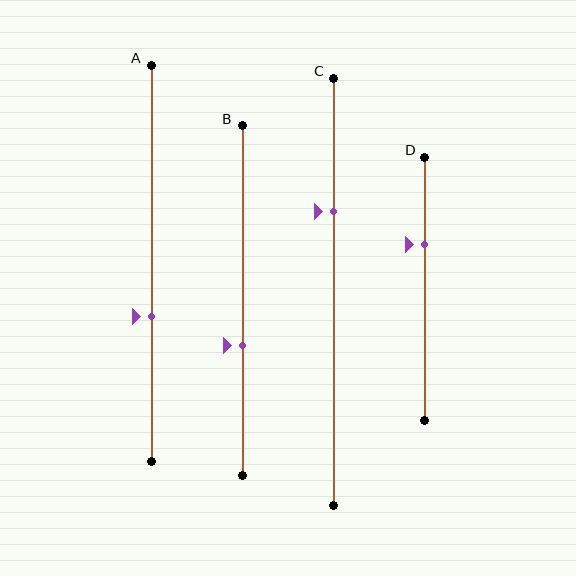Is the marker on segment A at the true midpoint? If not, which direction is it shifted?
No, the marker on segment A is shifted downward by about 13% of the segment length.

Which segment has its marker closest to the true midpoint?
Segment B has its marker closest to the true midpoint.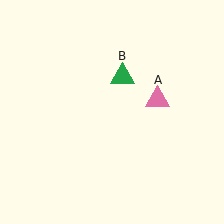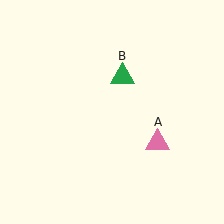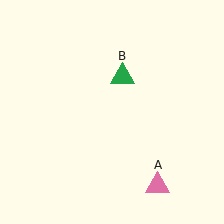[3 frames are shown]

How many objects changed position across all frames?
1 object changed position: pink triangle (object A).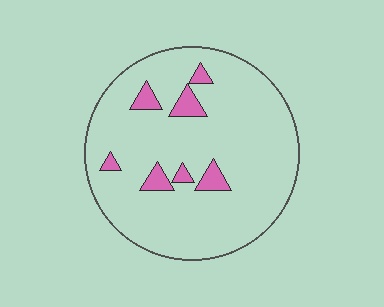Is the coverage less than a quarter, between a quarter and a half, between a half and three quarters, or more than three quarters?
Less than a quarter.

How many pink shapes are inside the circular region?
7.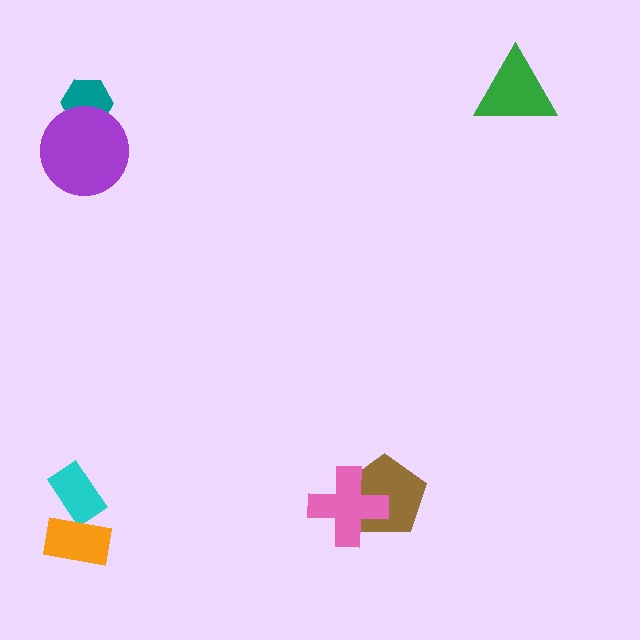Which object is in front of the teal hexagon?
The purple circle is in front of the teal hexagon.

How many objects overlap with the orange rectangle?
1 object overlaps with the orange rectangle.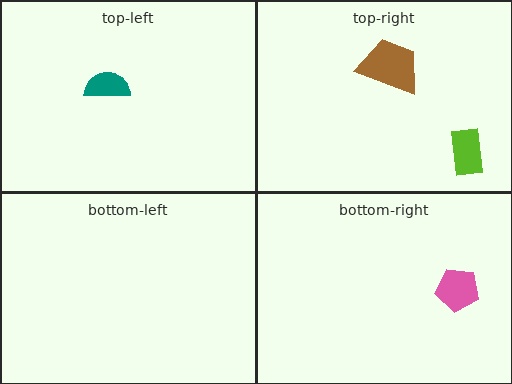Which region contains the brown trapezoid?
The top-right region.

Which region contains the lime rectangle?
The top-right region.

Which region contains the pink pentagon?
The bottom-right region.